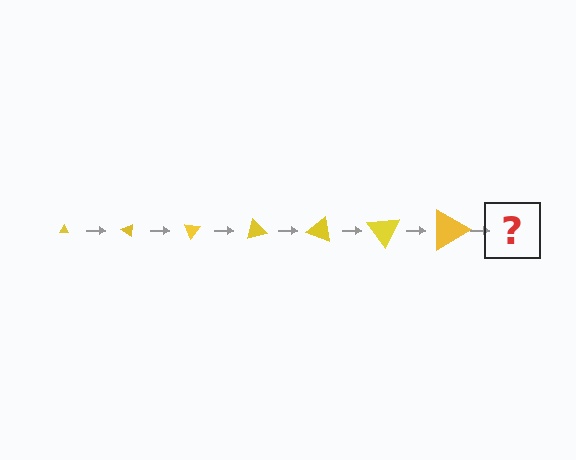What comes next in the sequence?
The next element should be a triangle, larger than the previous one and rotated 245 degrees from the start.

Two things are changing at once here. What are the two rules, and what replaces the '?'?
The two rules are that the triangle grows larger each step and it rotates 35 degrees each step. The '?' should be a triangle, larger than the previous one and rotated 245 degrees from the start.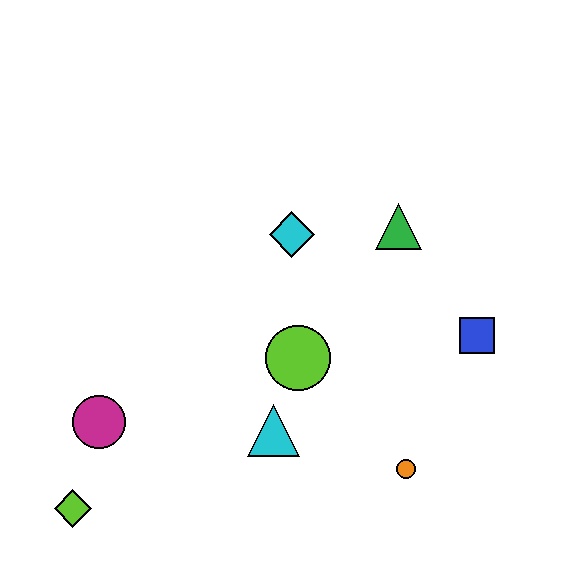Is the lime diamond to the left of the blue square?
Yes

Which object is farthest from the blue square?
The lime diamond is farthest from the blue square.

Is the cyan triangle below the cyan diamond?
Yes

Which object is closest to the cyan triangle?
The lime circle is closest to the cyan triangle.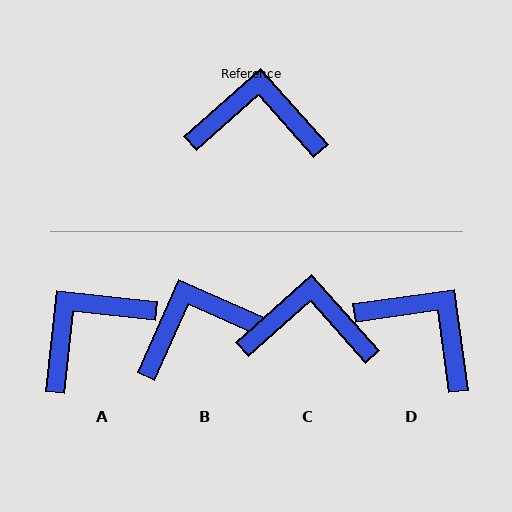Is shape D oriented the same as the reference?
No, it is off by about 34 degrees.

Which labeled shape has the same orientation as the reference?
C.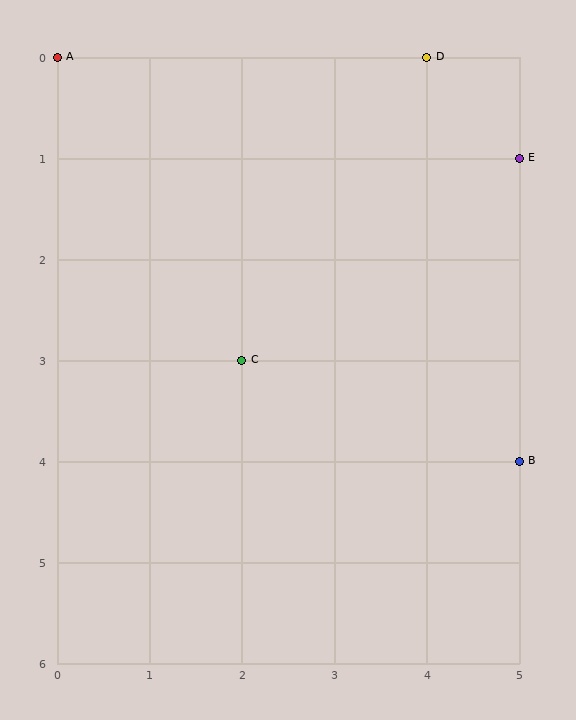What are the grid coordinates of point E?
Point E is at grid coordinates (5, 1).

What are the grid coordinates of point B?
Point B is at grid coordinates (5, 4).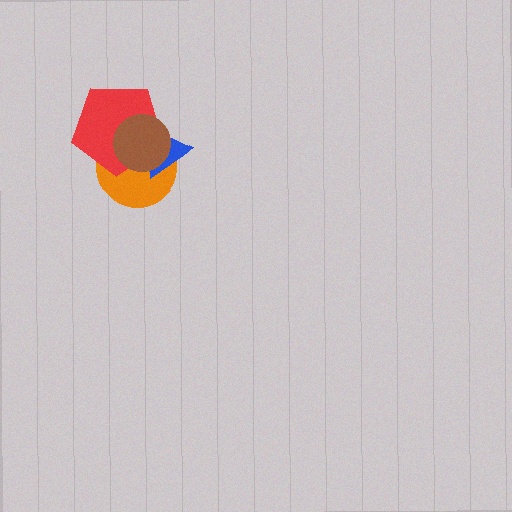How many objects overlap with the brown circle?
3 objects overlap with the brown circle.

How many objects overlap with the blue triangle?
3 objects overlap with the blue triangle.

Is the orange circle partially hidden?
Yes, it is partially covered by another shape.